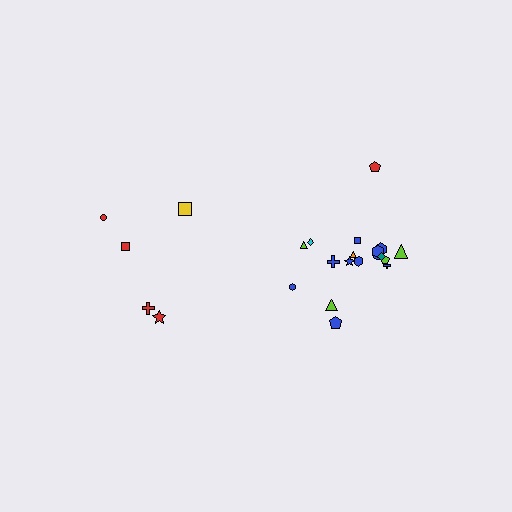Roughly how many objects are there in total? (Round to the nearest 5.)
Roughly 25 objects in total.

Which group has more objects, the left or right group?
The right group.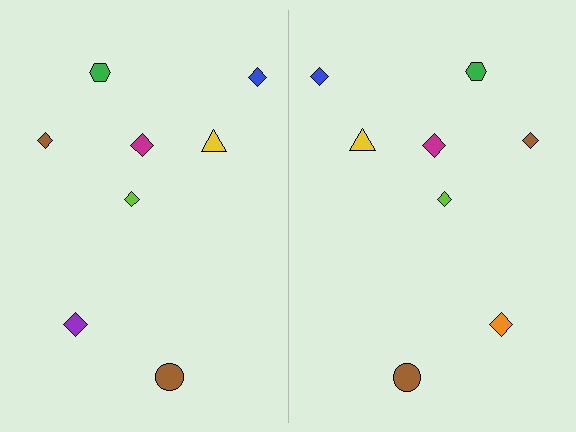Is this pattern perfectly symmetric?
No, the pattern is not perfectly symmetric. The orange diamond on the right side breaks the symmetry — its mirror counterpart is purple.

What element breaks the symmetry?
The orange diamond on the right side breaks the symmetry — its mirror counterpart is purple.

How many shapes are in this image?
There are 16 shapes in this image.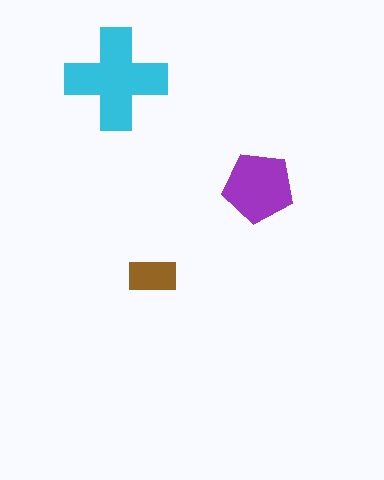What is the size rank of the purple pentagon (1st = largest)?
2nd.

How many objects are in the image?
There are 3 objects in the image.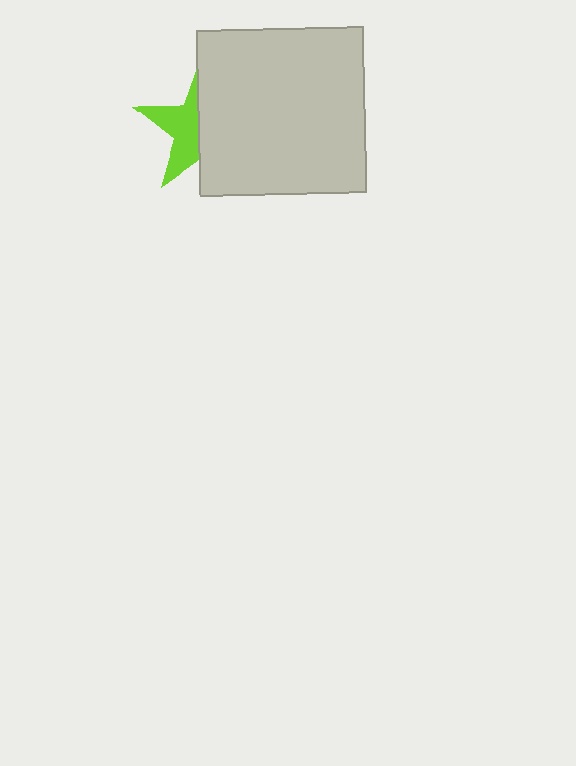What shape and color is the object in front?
The object in front is a light gray square.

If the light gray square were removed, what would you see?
You would see the complete lime star.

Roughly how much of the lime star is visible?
A small part of it is visible (roughly 43%).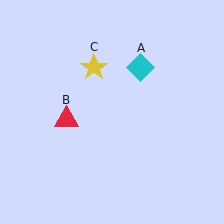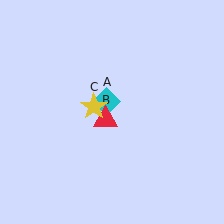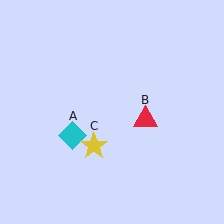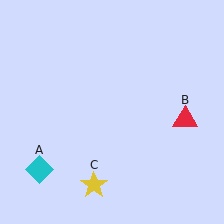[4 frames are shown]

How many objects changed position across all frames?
3 objects changed position: cyan diamond (object A), red triangle (object B), yellow star (object C).